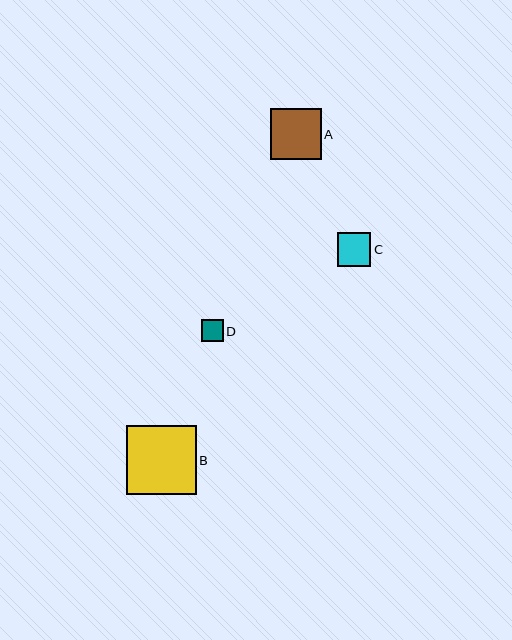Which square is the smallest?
Square D is the smallest with a size of approximately 22 pixels.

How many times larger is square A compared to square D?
Square A is approximately 2.3 times the size of square D.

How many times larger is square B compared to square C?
Square B is approximately 2.1 times the size of square C.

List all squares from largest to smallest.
From largest to smallest: B, A, C, D.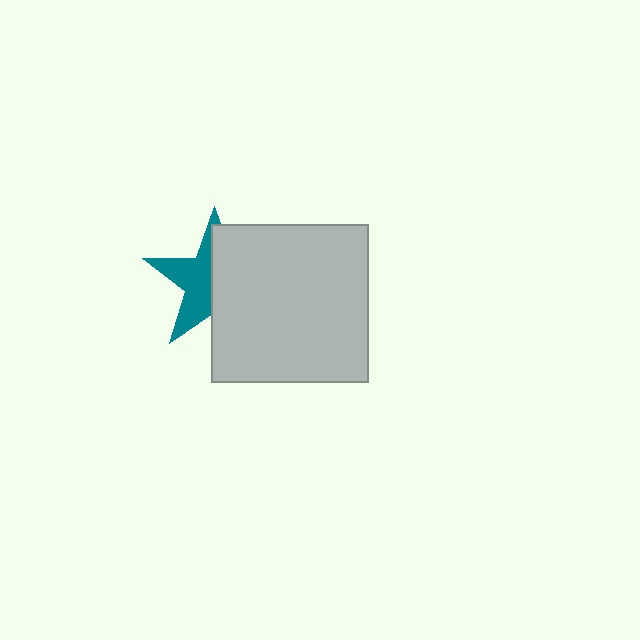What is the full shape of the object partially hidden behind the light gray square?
The partially hidden object is a teal star.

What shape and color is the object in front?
The object in front is a light gray square.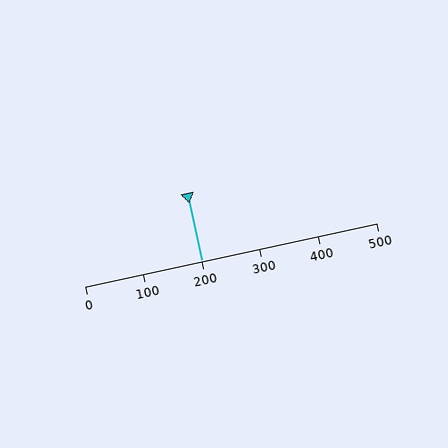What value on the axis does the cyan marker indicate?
The marker indicates approximately 200.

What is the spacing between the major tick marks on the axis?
The major ticks are spaced 100 apart.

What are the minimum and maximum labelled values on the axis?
The axis runs from 0 to 500.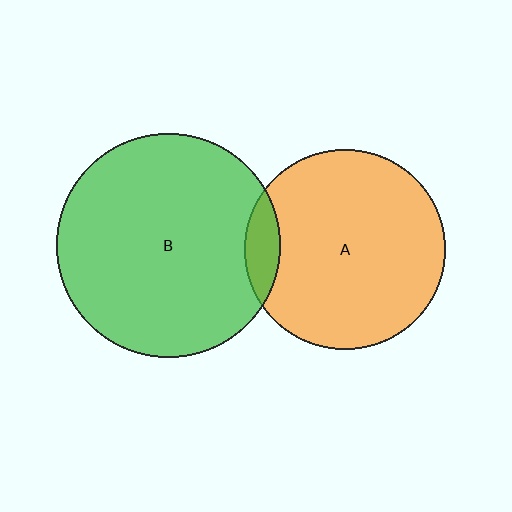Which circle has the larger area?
Circle B (green).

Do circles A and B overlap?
Yes.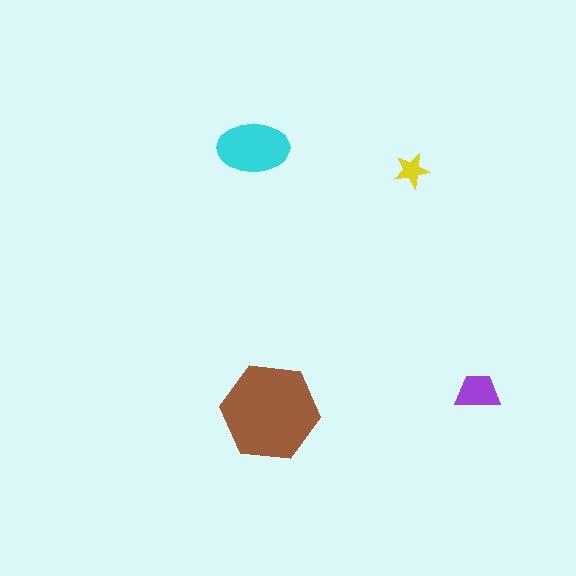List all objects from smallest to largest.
The yellow star, the purple trapezoid, the cyan ellipse, the brown hexagon.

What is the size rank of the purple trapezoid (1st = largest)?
3rd.